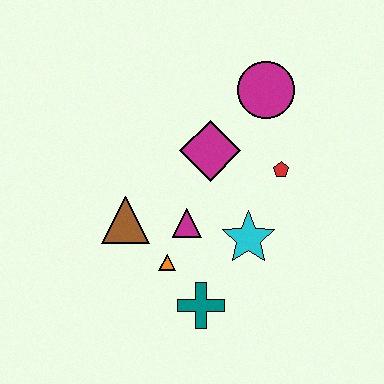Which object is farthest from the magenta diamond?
The teal cross is farthest from the magenta diamond.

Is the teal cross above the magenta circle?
No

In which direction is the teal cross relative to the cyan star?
The teal cross is below the cyan star.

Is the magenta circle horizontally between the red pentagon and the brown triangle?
Yes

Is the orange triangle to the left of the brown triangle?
No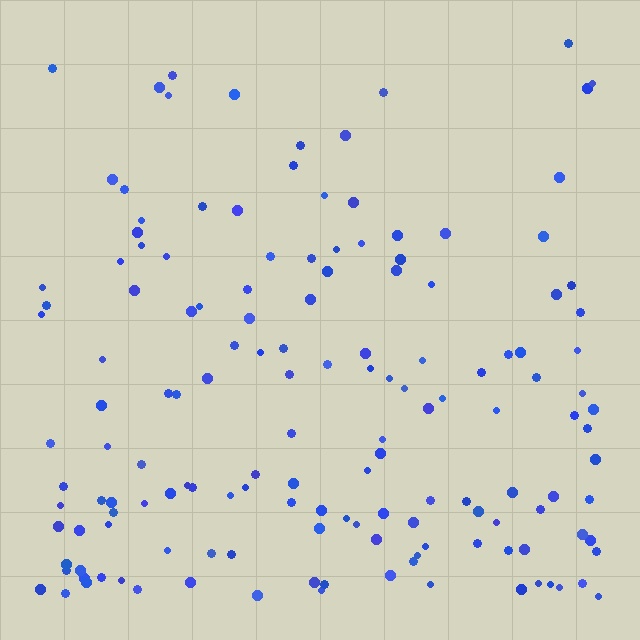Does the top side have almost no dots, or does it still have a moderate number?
Still a moderate number, just noticeably fewer than the bottom.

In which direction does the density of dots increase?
From top to bottom, with the bottom side densest.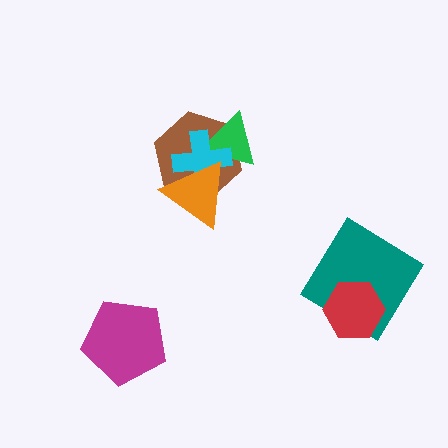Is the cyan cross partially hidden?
Yes, it is partially covered by another shape.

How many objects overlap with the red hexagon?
1 object overlaps with the red hexagon.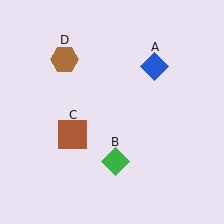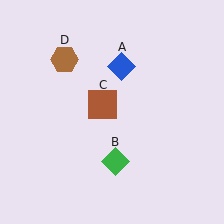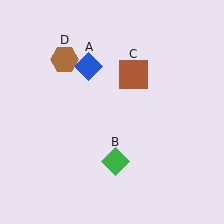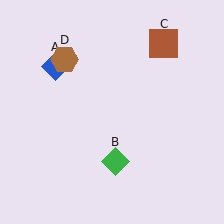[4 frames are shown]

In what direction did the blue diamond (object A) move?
The blue diamond (object A) moved left.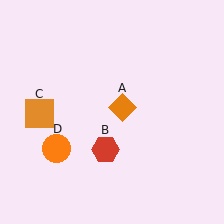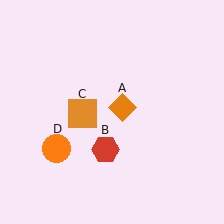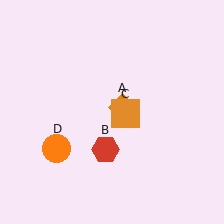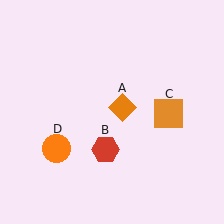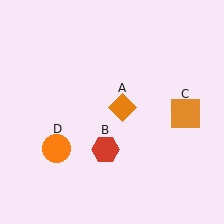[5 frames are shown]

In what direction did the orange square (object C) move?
The orange square (object C) moved right.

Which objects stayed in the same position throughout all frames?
Orange diamond (object A) and red hexagon (object B) and orange circle (object D) remained stationary.